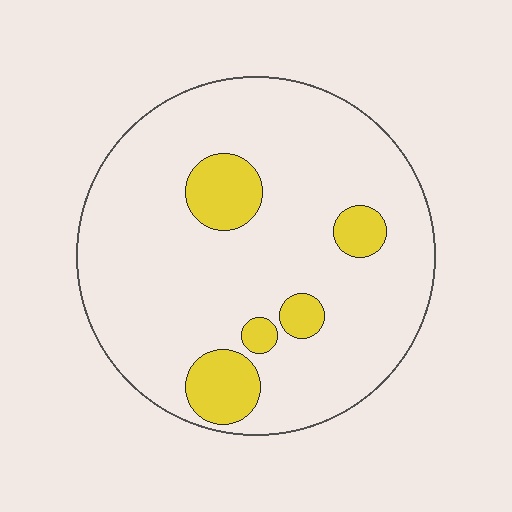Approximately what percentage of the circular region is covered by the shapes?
Approximately 15%.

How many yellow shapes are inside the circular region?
5.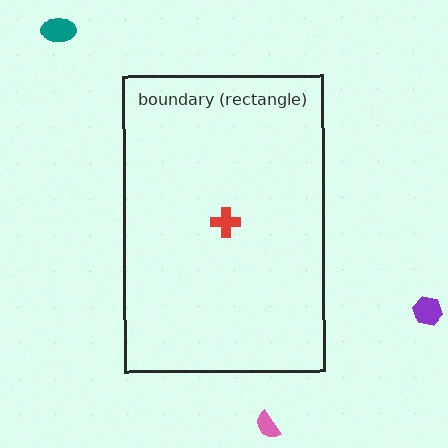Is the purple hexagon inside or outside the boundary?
Outside.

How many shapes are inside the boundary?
1 inside, 3 outside.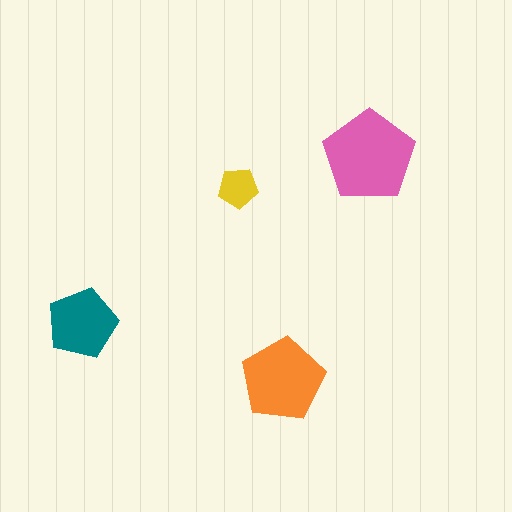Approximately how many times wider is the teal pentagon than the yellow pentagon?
About 2 times wider.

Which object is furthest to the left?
The teal pentagon is leftmost.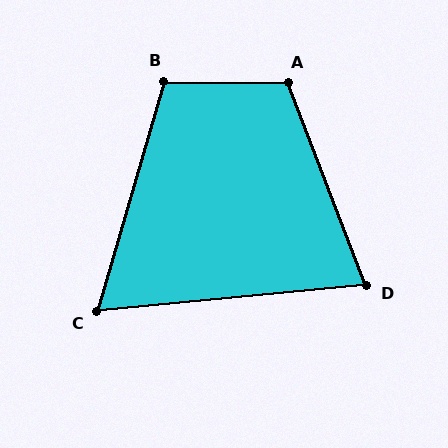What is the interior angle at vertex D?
Approximately 74 degrees (acute).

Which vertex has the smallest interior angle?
C, at approximately 68 degrees.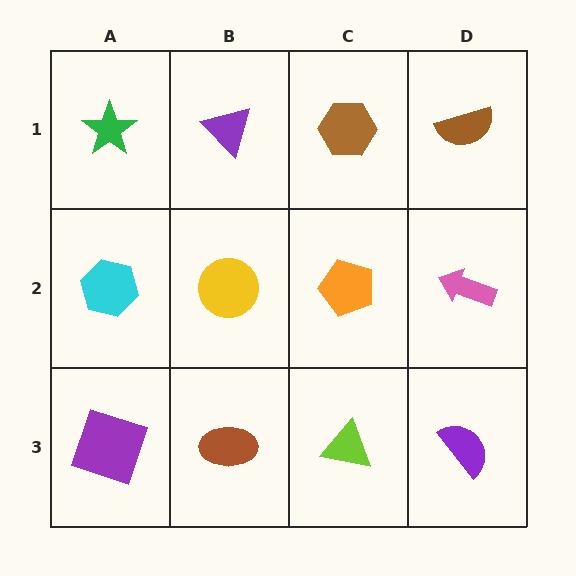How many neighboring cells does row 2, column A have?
3.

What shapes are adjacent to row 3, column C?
An orange pentagon (row 2, column C), a brown ellipse (row 3, column B), a purple semicircle (row 3, column D).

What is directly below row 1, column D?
A pink arrow.